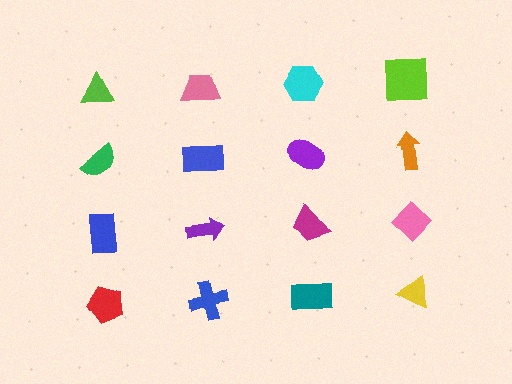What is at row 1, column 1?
A lime triangle.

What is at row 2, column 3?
A purple ellipse.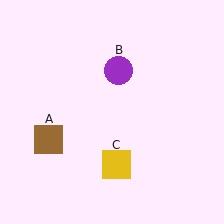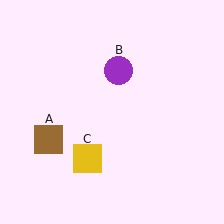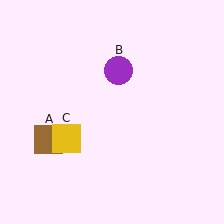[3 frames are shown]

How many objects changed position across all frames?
1 object changed position: yellow square (object C).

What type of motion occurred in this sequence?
The yellow square (object C) rotated clockwise around the center of the scene.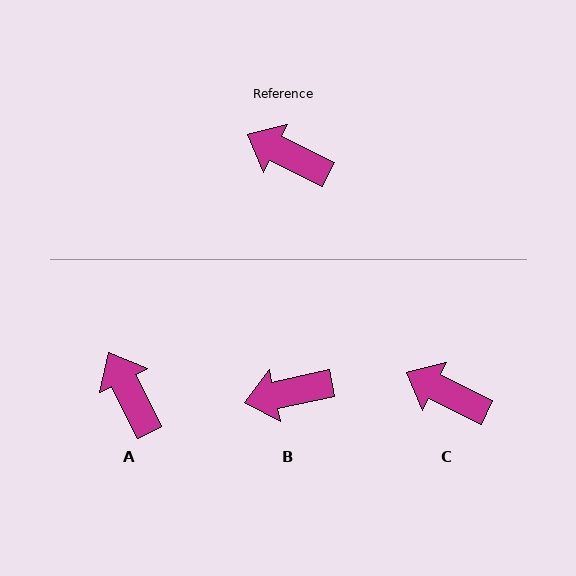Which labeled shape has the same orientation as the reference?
C.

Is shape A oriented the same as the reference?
No, it is off by about 37 degrees.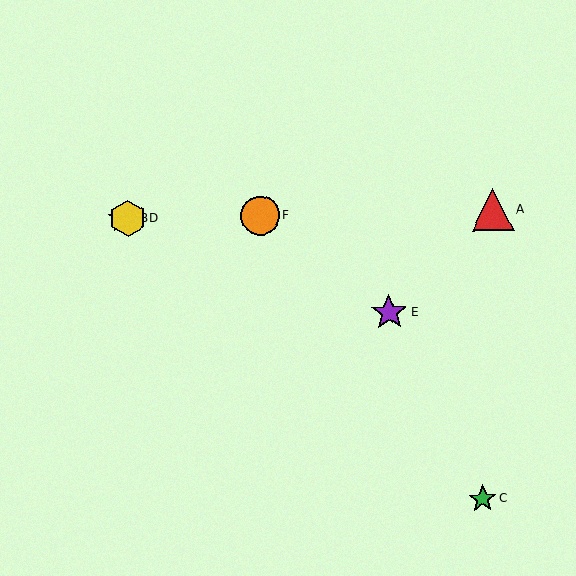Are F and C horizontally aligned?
No, F is at y≈215 and C is at y≈499.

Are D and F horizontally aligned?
Yes, both are at y≈218.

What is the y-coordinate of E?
Object E is at y≈312.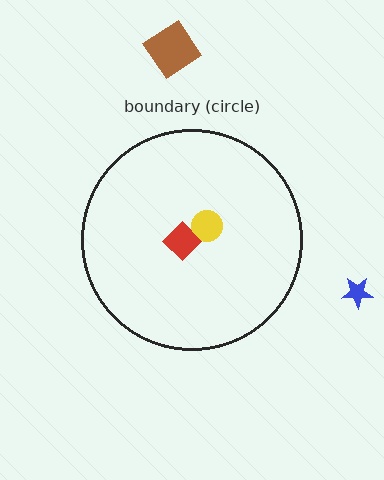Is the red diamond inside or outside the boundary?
Inside.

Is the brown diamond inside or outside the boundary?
Outside.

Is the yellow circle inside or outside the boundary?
Inside.